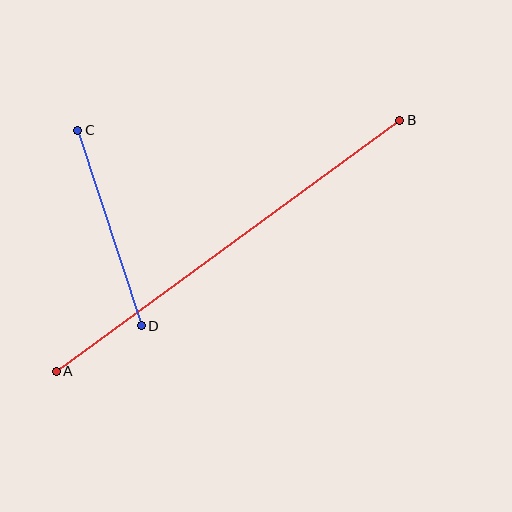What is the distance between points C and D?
The distance is approximately 206 pixels.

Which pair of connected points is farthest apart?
Points A and B are farthest apart.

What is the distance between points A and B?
The distance is approximately 426 pixels.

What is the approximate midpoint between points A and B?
The midpoint is at approximately (228, 246) pixels.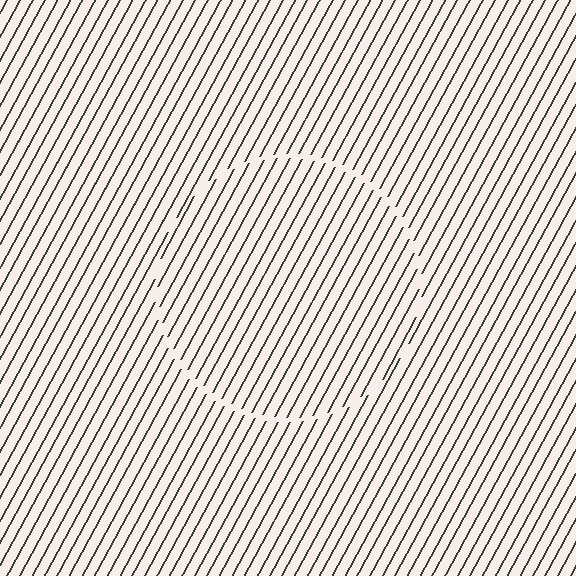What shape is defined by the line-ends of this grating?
An illusory circle. The interior of the shape contains the same grating, shifted by half a period — the contour is defined by the phase discontinuity where line-ends from the inner and outer gratings abut.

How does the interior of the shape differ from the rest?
The interior of the shape contains the same grating, shifted by half a period — the contour is defined by the phase discontinuity where line-ends from the inner and outer gratings abut.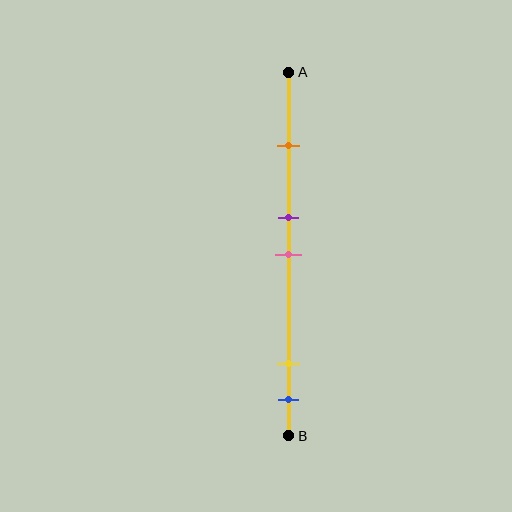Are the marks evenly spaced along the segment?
No, the marks are not evenly spaced.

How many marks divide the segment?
There are 5 marks dividing the segment.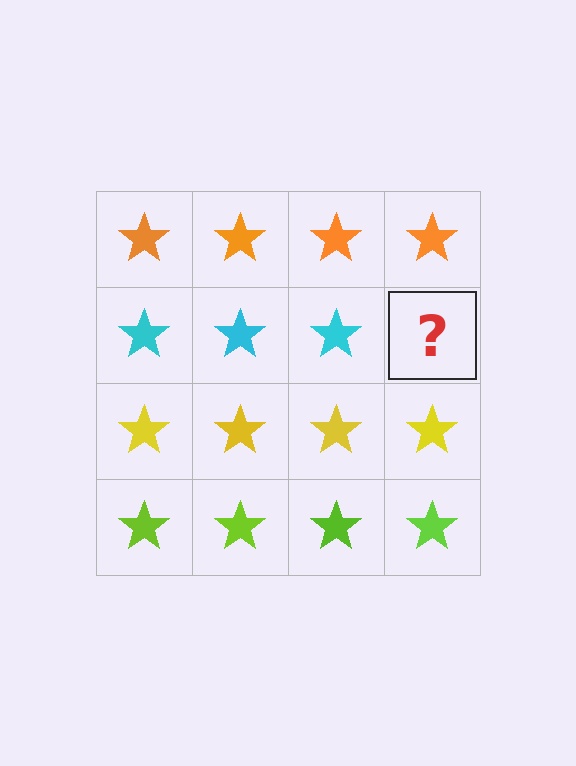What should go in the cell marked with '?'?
The missing cell should contain a cyan star.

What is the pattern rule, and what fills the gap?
The rule is that each row has a consistent color. The gap should be filled with a cyan star.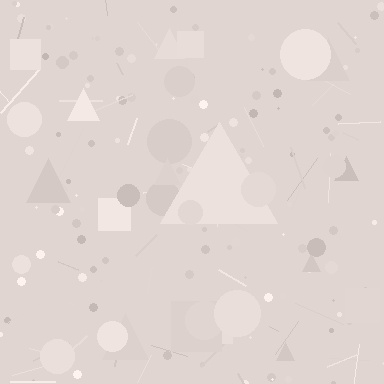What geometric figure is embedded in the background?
A triangle is embedded in the background.